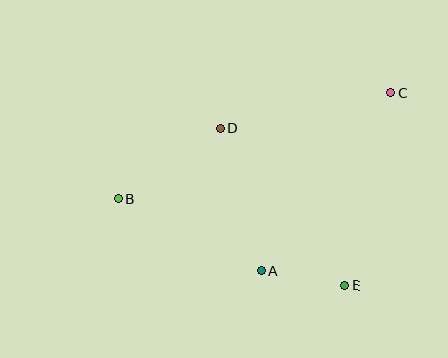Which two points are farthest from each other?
Points B and C are farthest from each other.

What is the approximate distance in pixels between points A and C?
The distance between A and C is approximately 219 pixels.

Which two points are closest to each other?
Points A and E are closest to each other.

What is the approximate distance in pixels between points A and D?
The distance between A and D is approximately 148 pixels.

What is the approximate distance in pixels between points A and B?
The distance between A and B is approximately 160 pixels.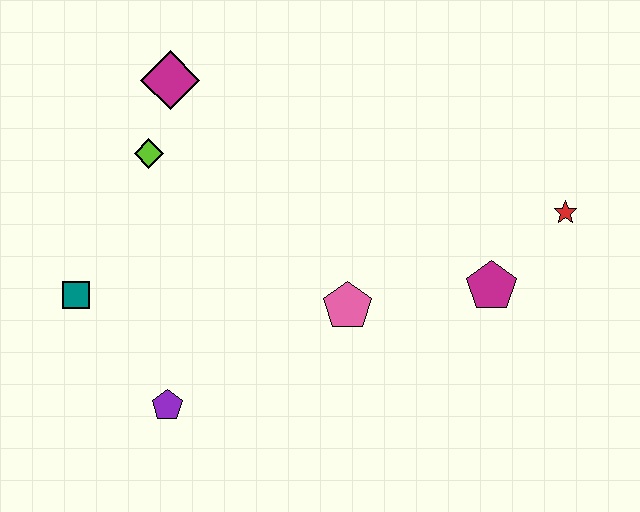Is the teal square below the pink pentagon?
No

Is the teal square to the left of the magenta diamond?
Yes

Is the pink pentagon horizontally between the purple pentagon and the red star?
Yes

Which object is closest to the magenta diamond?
The lime diamond is closest to the magenta diamond.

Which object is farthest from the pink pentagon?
The magenta diamond is farthest from the pink pentagon.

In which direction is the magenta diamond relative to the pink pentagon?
The magenta diamond is above the pink pentagon.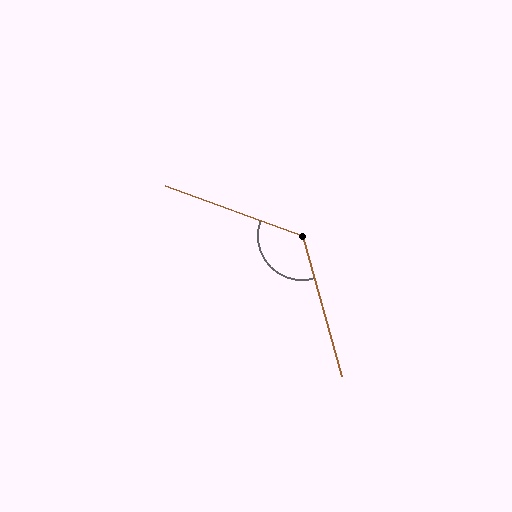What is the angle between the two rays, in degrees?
Approximately 126 degrees.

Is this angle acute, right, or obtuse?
It is obtuse.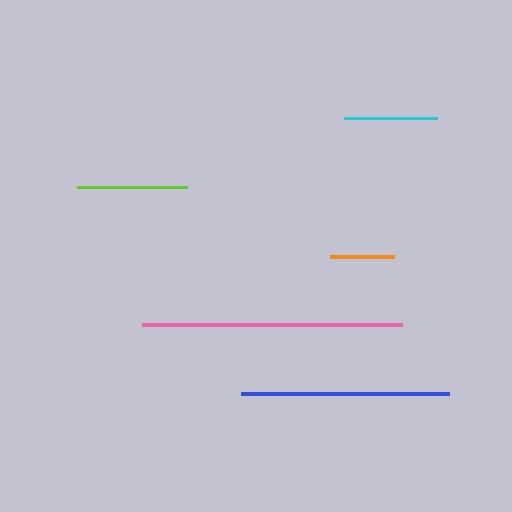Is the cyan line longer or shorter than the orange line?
The cyan line is longer than the orange line.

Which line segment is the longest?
The pink line is the longest at approximately 260 pixels.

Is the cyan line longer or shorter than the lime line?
The lime line is longer than the cyan line.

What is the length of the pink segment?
The pink segment is approximately 260 pixels long.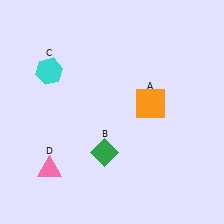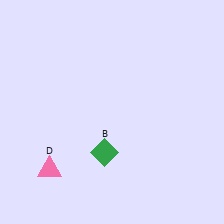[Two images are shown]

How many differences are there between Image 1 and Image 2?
There are 2 differences between the two images.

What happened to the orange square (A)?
The orange square (A) was removed in Image 2. It was in the top-right area of Image 1.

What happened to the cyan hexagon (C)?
The cyan hexagon (C) was removed in Image 2. It was in the top-left area of Image 1.